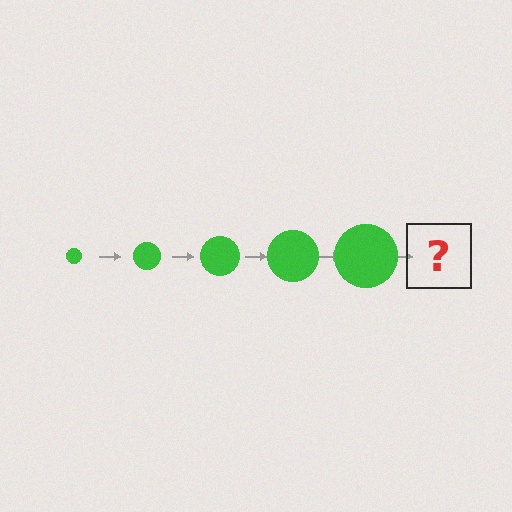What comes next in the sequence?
The next element should be a green circle, larger than the previous one.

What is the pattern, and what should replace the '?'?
The pattern is that the circle gets progressively larger each step. The '?' should be a green circle, larger than the previous one.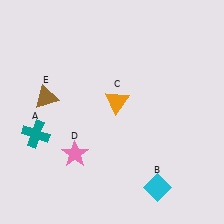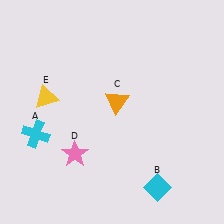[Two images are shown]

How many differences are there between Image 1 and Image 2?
There are 2 differences between the two images.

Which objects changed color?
A changed from teal to cyan. E changed from brown to yellow.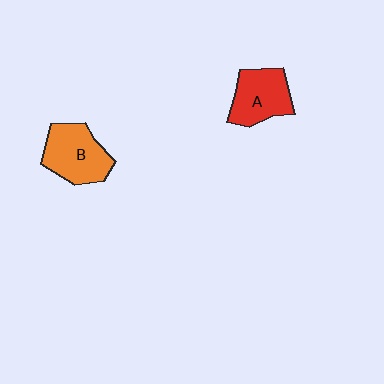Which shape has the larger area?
Shape B (orange).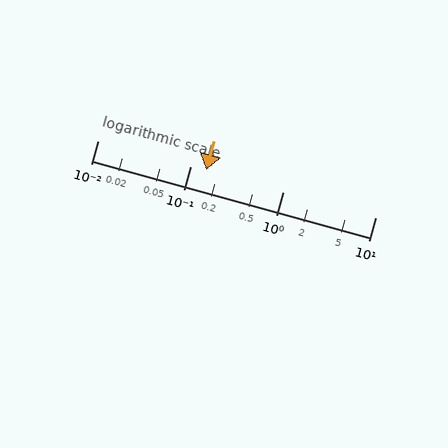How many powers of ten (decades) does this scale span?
The scale spans 3 decades, from 0.01 to 10.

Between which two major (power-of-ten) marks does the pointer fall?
The pointer is between 0.1 and 1.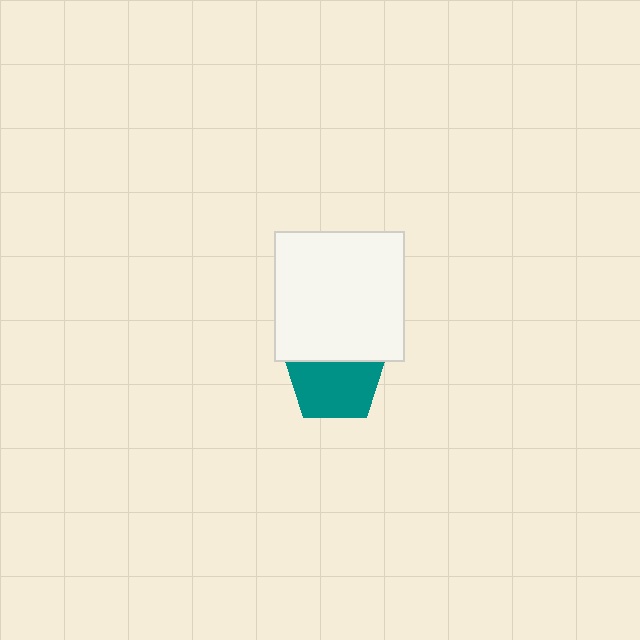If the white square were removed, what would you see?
You would see the complete teal pentagon.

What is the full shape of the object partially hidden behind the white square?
The partially hidden object is a teal pentagon.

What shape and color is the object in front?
The object in front is a white square.